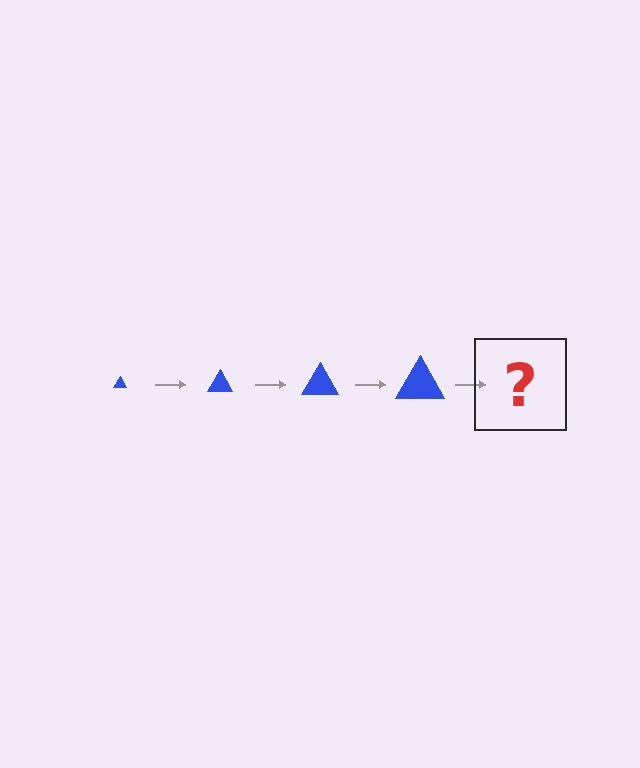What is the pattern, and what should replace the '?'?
The pattern is that the triangle gets progressively larger each step. The '?' should be a blue triangle, larger than the previous one.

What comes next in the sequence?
The next element should be a blue triangle, larger than the previous one.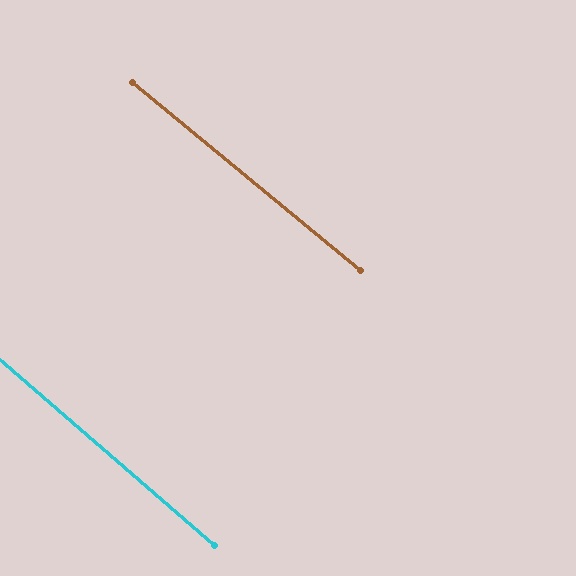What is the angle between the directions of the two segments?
Approximately 1 degree.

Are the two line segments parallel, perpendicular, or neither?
Parallel — their directions differ by only 1.2°.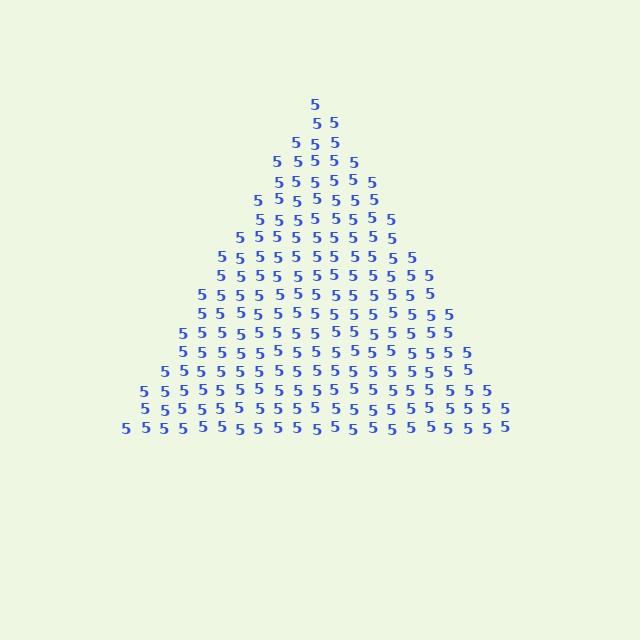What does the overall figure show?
The overall figure shows a triangle.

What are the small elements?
The small elements are digit 5's.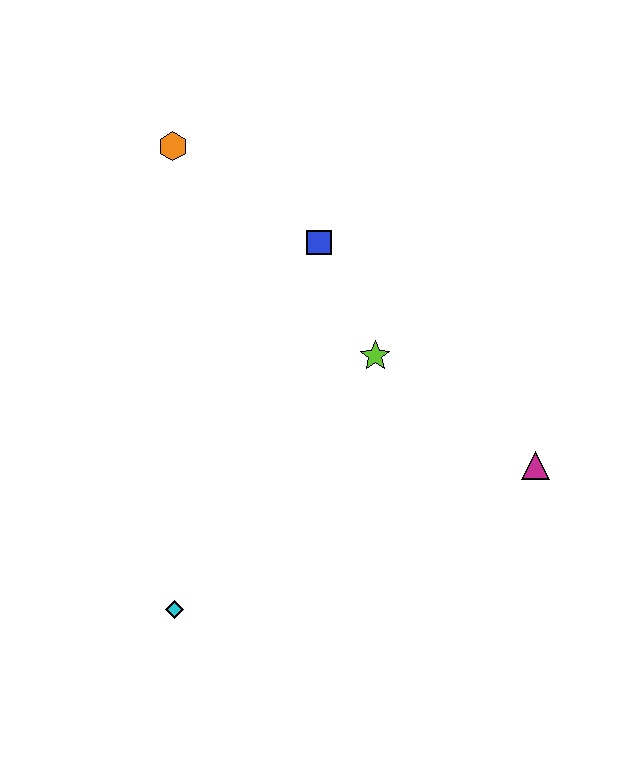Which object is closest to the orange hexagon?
The blue square is closest to the orange hexagon.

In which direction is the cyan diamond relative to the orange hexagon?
The cyan diamond is below the orange hexagon.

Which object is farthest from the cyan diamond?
The orange hexagon is farthest from the cyan diamond.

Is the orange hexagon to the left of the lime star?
Yes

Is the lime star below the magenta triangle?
No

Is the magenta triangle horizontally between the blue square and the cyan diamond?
No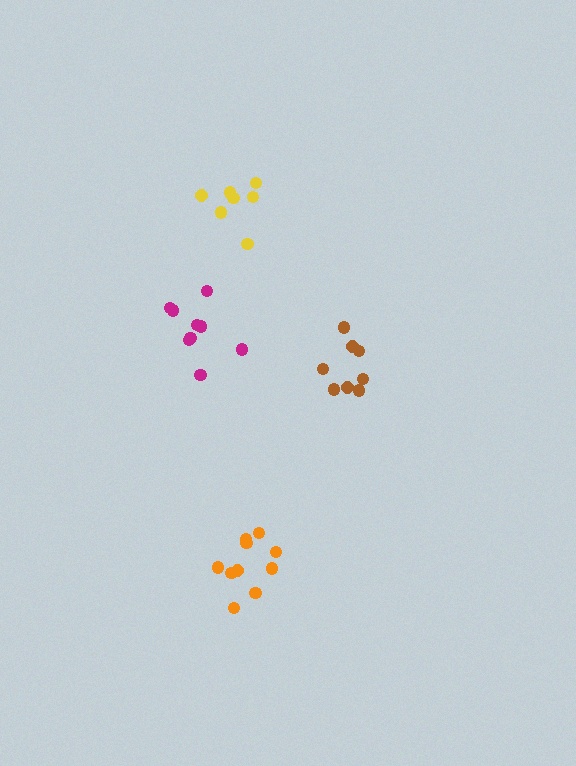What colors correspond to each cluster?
The clusters are colored: magenta, yellow, orange, brown.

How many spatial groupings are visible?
There are 4 spatial groupings.